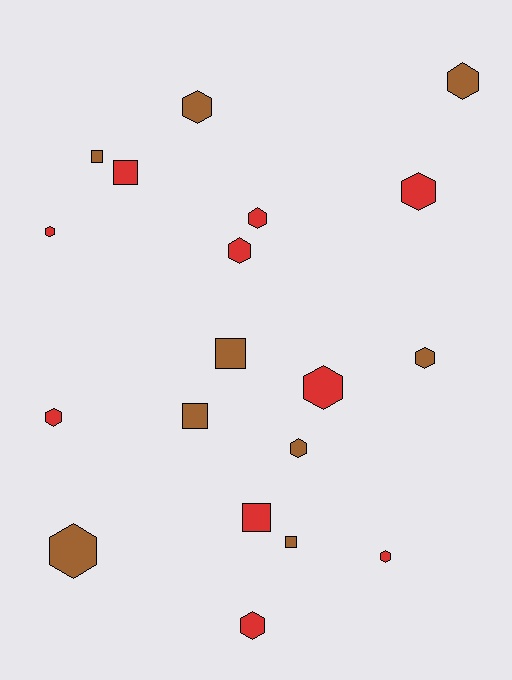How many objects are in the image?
There are 19 objects.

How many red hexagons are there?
There are 8 red hexagons.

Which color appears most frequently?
Red, with 10 objects.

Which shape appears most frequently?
Hexagon, with 13 objects.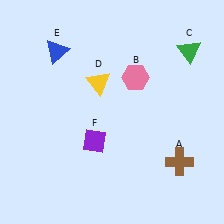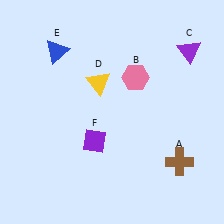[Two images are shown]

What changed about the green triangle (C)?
In Image 1, C is green. In Image 2, it changed to purple.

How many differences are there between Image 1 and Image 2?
There is 1 difference between the two images.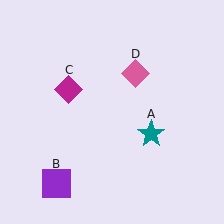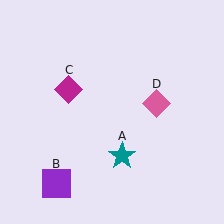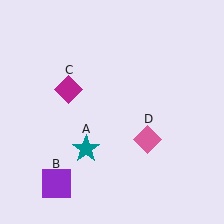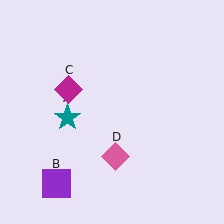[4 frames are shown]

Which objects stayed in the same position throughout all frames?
Purple square (object B) and magenta diamond (object C) remained stationary.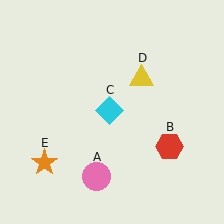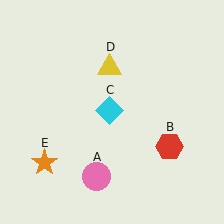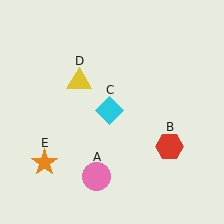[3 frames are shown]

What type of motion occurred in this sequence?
The yellow triangle (object D) rotated counterclockwise around the center of the scene.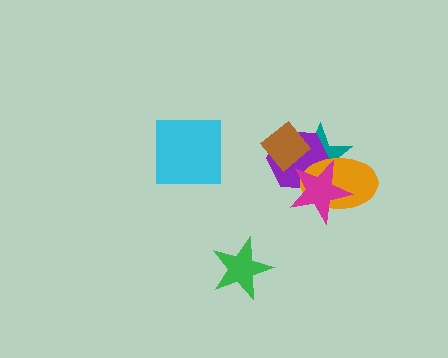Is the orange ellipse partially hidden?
Yes, it is partially covered by another shape.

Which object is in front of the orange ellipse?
The magenta star is in front of the orange ellipse.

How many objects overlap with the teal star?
4 objects overlap with the teal star.